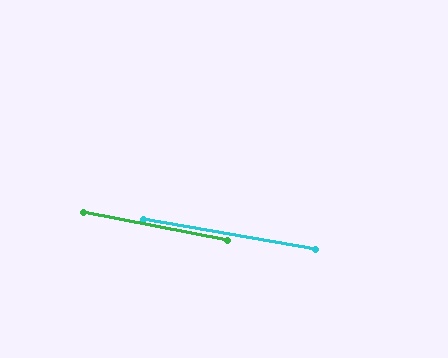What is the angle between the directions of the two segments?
Approximately 1 degree.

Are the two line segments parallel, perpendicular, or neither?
Parallel — their directions differ by only 1.1°.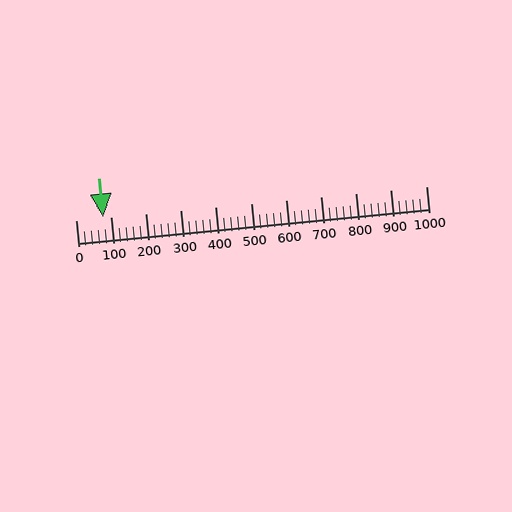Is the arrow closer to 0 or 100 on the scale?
The arrow is closer to 100.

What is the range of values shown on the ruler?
The ruler shows values from 0 to 1000.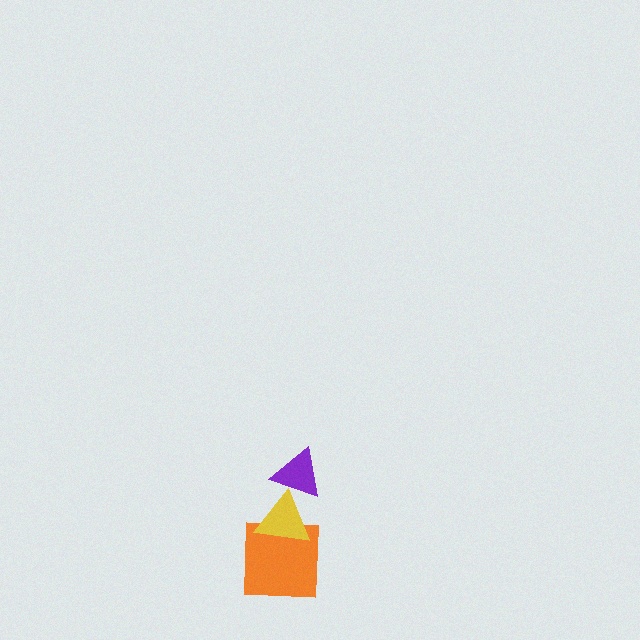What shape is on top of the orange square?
The yellow triangle is on top of the orange square.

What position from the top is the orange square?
The orange square is 3rd from the top.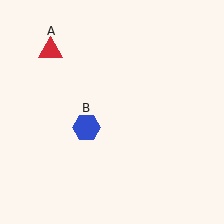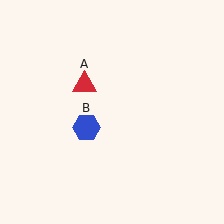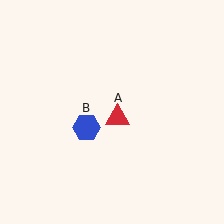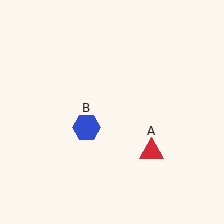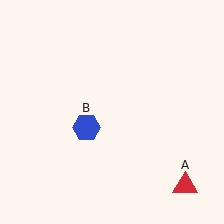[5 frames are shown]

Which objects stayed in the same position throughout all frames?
Blue hexagon (object B) remained stationary.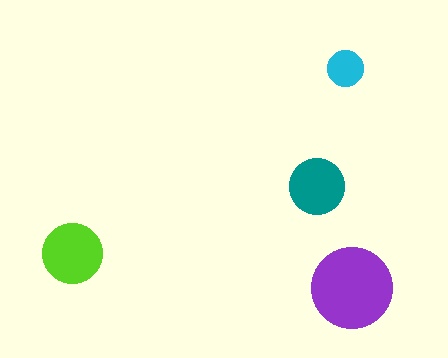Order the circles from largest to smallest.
the purple one, the lime one, the teal one, the cyan one.